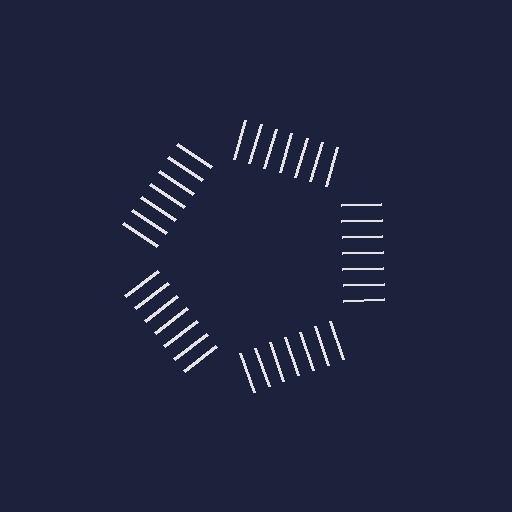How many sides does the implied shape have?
5 sides — the line-ends trace a pentagon.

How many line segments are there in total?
35 — 7 along each of the 5 edges.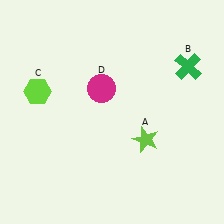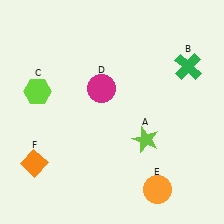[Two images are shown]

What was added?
An orange circle (E), an orange diamond (F) were added in Image 2.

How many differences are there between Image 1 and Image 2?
There are 2 differences between the two images.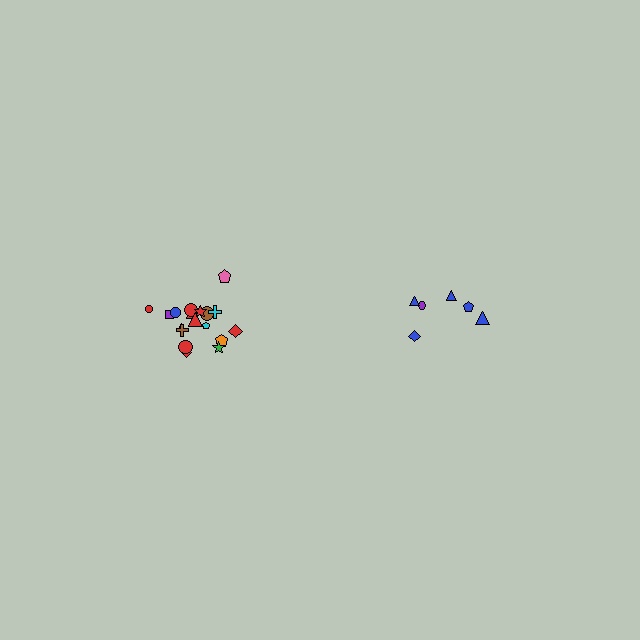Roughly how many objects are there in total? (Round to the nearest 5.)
Roughly 25 objects in total.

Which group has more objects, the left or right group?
The left group.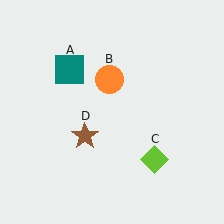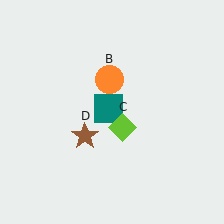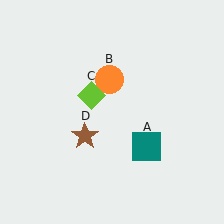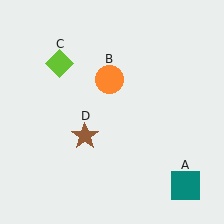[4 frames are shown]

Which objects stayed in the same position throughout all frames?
Orange circle (object B) and brown star (object D) remained stationary.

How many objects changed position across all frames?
2 objects changed position: teal square (object A), lime diamond (object C).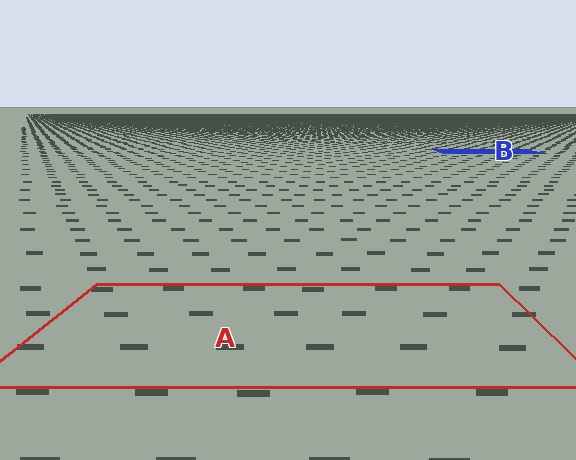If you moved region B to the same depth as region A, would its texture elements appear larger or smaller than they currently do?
They would appear larger. At a closer depth, the same texture elements are projected at a bigger on-screen size.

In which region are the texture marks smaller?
The texture marks are smaller in region B, because it is farther away.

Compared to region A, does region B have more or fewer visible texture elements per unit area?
Region B has more texture elements per unit area — they are packed more densely because it is farther away.